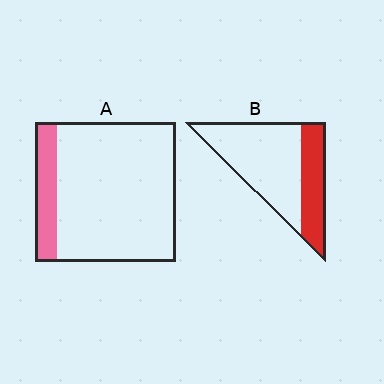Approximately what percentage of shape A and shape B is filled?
A is approximately 15% and B is approximately 30%.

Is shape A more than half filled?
No.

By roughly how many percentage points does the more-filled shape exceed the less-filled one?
By roughly 15 percentage points (B over A).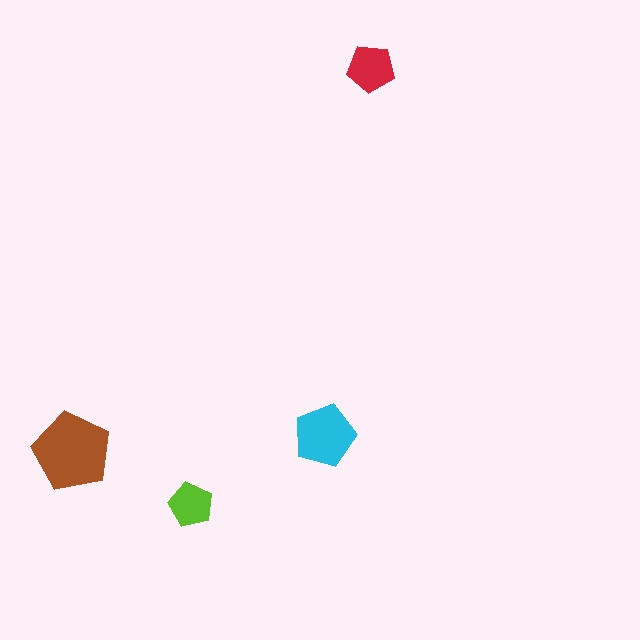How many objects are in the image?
There are 4 objects in the image.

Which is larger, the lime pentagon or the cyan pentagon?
The cyan one.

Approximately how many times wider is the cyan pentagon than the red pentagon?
About 1.5 times wider.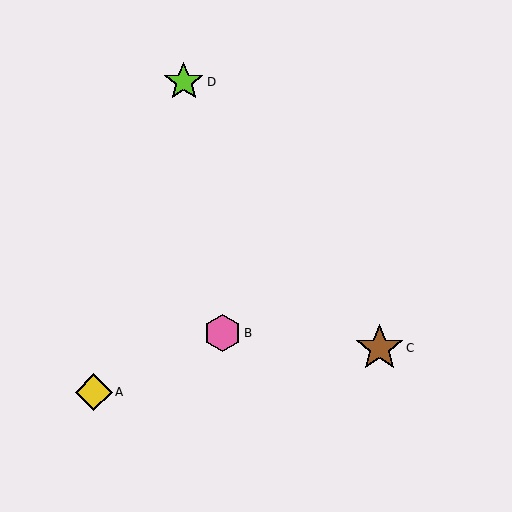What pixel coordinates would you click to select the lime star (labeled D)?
Click at (184, 82) to select the lime star D.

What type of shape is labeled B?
Shape B is a pink hexagon.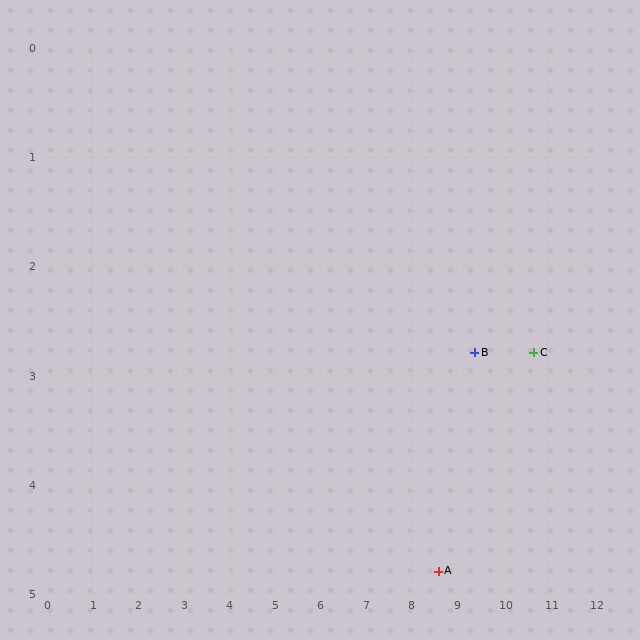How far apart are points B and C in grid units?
Points B and C are about 1.3 grid units apart.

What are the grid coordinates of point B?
Point B is at approximately (9.4, 2.8).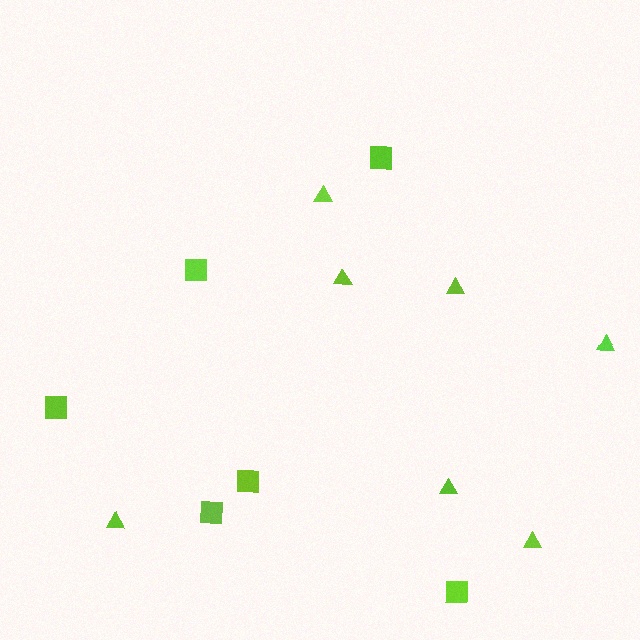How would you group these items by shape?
There are 2 groups: one group of triangles (7) and one group of squares (6).